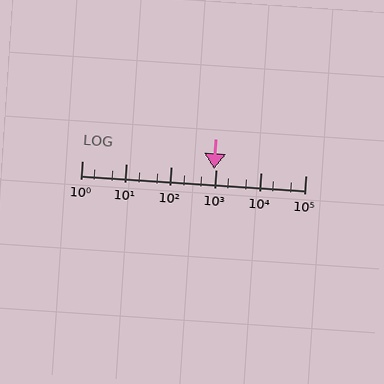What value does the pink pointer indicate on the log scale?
The pointer indicates approximately 930.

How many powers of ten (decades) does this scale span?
The scale spans 5 decades, from 1 to 100000.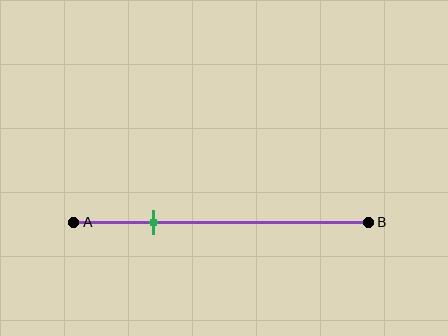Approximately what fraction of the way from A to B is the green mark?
The green mark is approximately 25% of the way from A to B.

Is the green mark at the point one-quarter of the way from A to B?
Yes, the mark is approximately at the one-quarter point.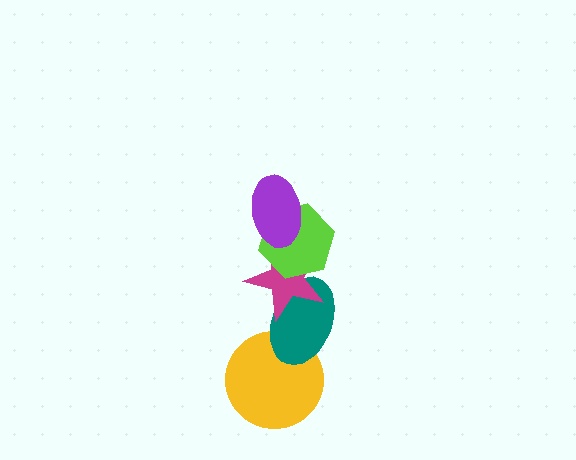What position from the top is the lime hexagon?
The lime hexagon is 2nd from the top.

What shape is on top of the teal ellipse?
The magenta star is on top of the teal ellipse.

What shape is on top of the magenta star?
The lime hexagon is on top of the magenta star.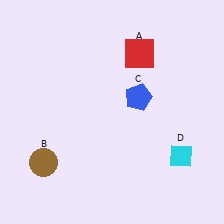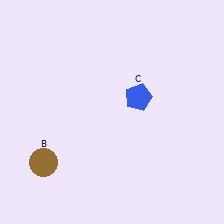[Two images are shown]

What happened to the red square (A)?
The red square (A) was removed in Image 2. It was in the top-right area of Image 1.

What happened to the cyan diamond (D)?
The cyan diamond (D) was removed in Image 2. It was in the bottom-right area of Image 1.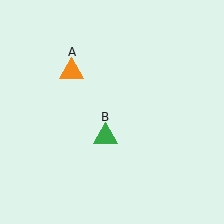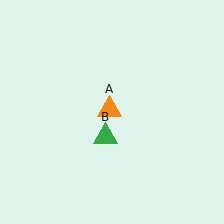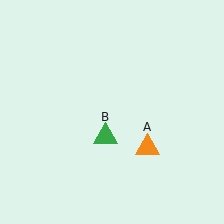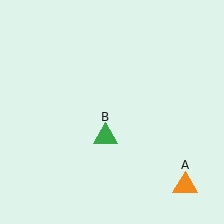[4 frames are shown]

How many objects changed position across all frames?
1 object changed position: orange triangle (object A).